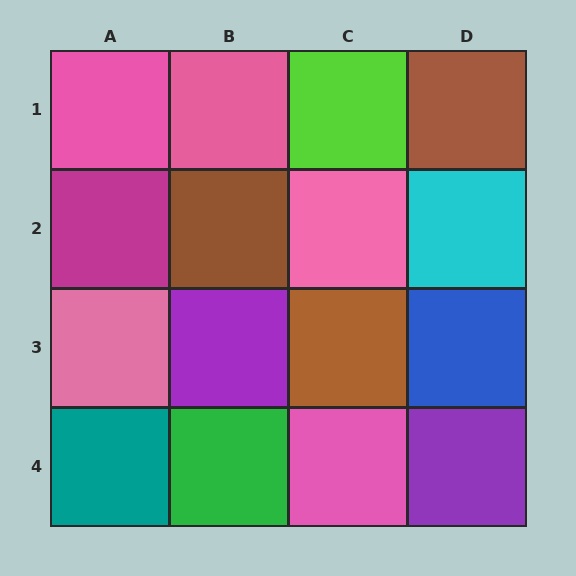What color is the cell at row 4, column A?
Teal.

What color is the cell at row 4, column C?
Pink.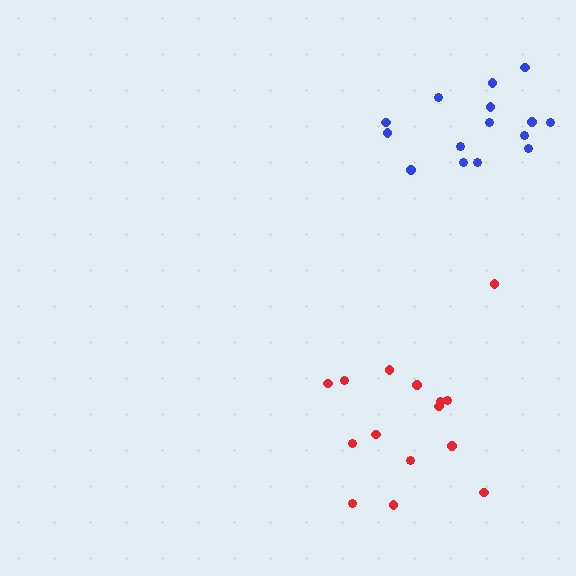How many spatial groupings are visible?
There are 2 spatial groupings.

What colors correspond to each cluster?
The clusters are colored: red, blue.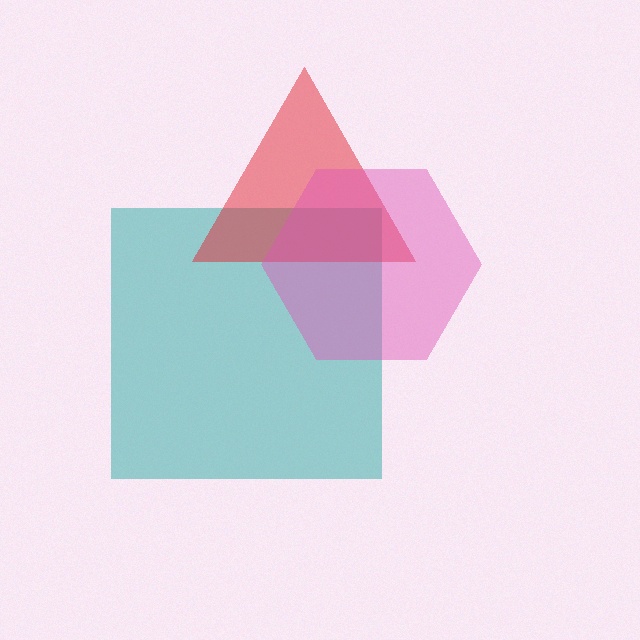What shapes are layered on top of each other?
The layered shapes are: a teal square, a red triangle, a pink hexagon.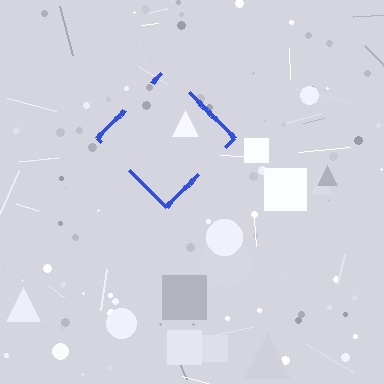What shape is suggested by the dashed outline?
The dashed outline suggests a diamond.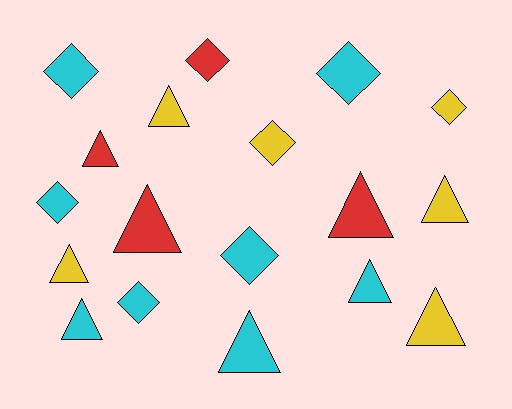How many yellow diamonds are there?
There are 2 yellow diamonds.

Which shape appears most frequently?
Triangle, with 10 objects.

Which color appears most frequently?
Cyan, with 8 objects.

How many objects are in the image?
There are 18 objects.